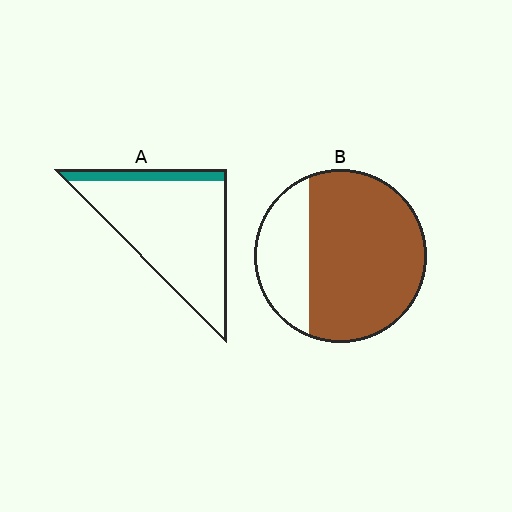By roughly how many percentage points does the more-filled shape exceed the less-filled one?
By roughly 60 percentage points (B over A).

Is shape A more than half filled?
No.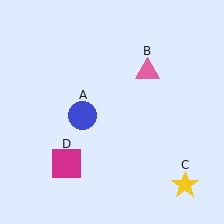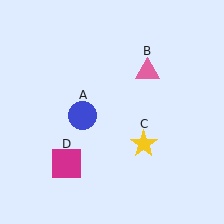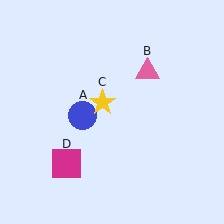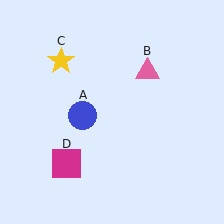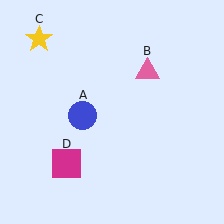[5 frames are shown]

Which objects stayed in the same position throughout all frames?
Blue circle (object A) and pink triangle (object B) and magenta square (object D) remained stationary.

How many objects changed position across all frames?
1 object changed position: yellow star (object C).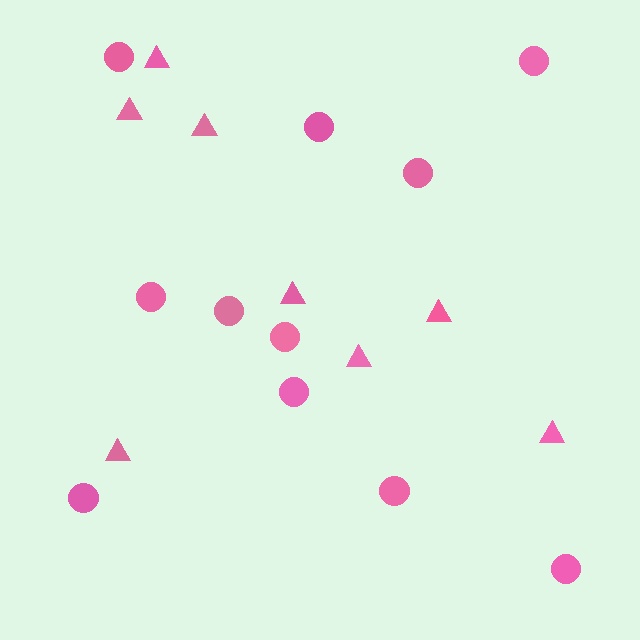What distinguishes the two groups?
There are 2 groups: one group of circles (11) and one group of triangles (8).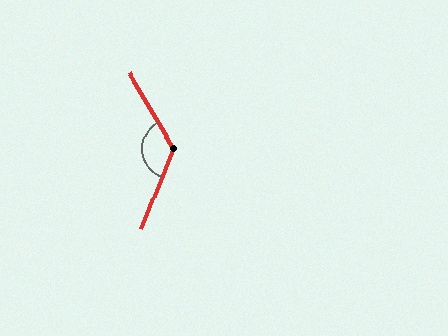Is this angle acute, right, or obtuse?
It is obtuse.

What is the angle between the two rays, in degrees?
Approximately 128 degrees.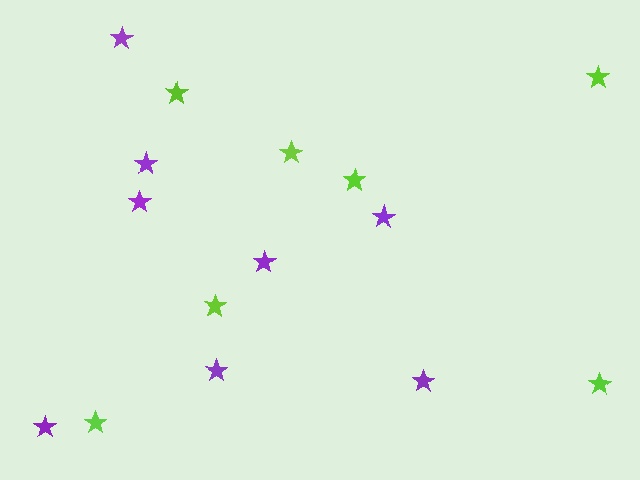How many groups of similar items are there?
There are 2 groups: one group of purple stars (8) and one group of lime stars (7).